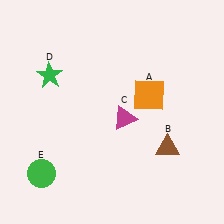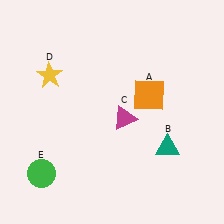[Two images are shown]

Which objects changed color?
B changed from brown to teal. D changed from green to yellow.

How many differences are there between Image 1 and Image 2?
There are 2 differences between the two images.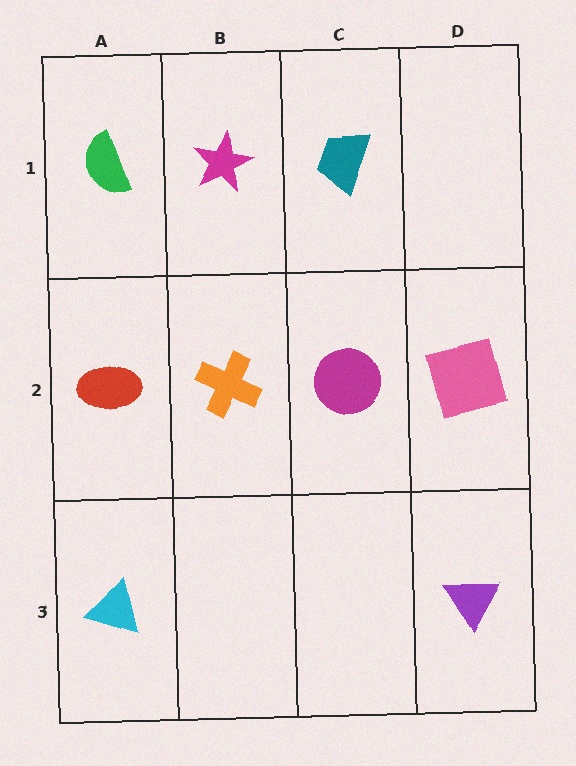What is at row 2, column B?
An orange cross.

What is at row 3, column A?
A cyan triangle.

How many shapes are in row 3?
2 shapes.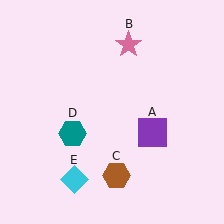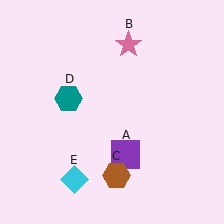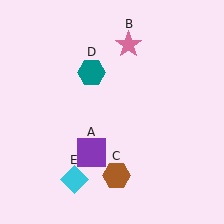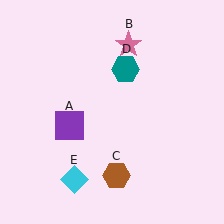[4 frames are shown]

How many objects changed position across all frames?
2 objects changed position: purple square (object A), teal hexagon (object D).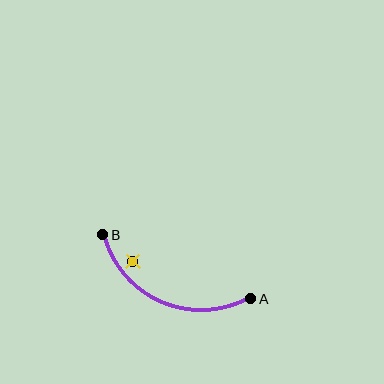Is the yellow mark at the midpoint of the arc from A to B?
No — the yellow mark does not lie on the arc at all. It sits slightly inside the curve.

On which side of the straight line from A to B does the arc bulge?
The arc bulges below the straight line connecting A and B.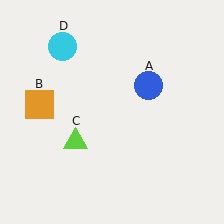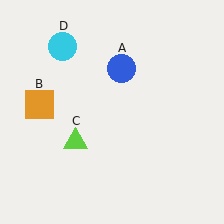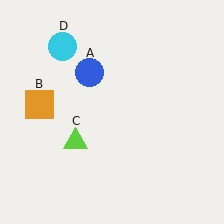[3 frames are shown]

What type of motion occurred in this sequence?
The blue circle (object A) rotated counterclockwise around the center of the scene.